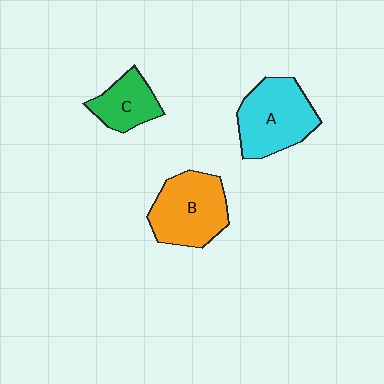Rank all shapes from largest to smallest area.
From largest to smallest: A (cyan), B (orange), C (green).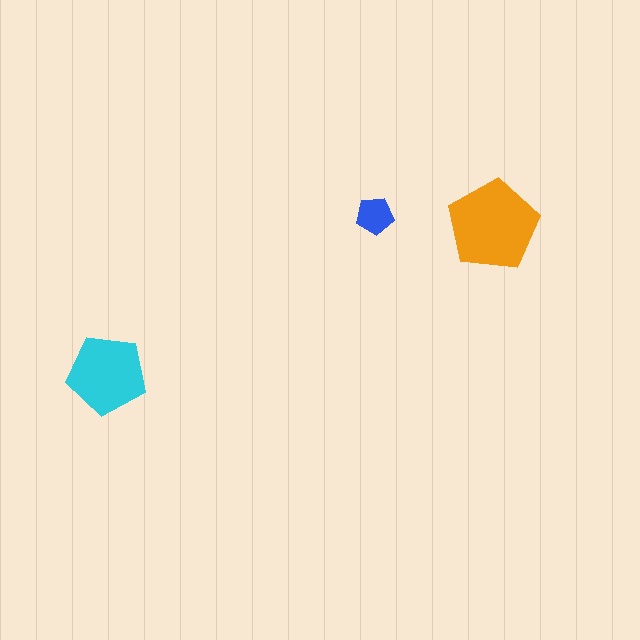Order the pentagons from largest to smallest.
the orange one, the cyan one, the blue one.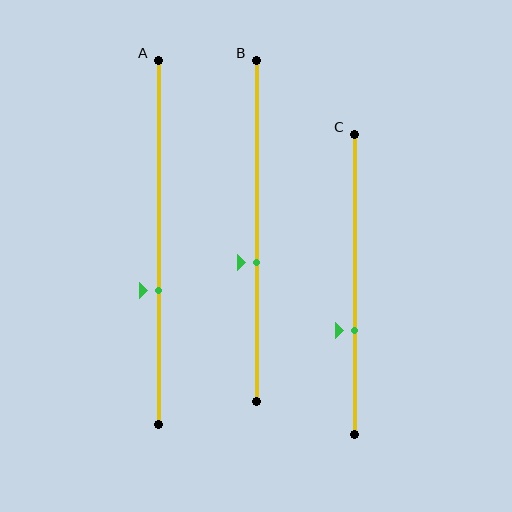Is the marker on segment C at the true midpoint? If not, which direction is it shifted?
No, the marker on segment C is shifted downward by about 15% of the segment length.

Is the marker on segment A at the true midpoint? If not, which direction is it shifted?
No, the marker on segment A is shifted downward by about 13% of the segment length.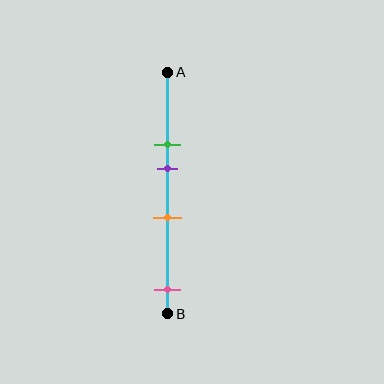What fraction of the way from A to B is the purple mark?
The purple mark is approximately 40% (0.4) of the way from A to B.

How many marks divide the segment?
There are 4 marks dividing the segment.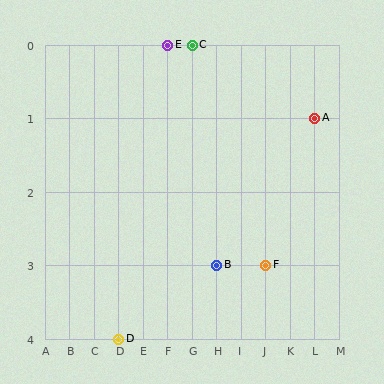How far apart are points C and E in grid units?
Points C and E are 1 column apart.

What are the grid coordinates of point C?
Point C is at grid coordinates (G, 0).